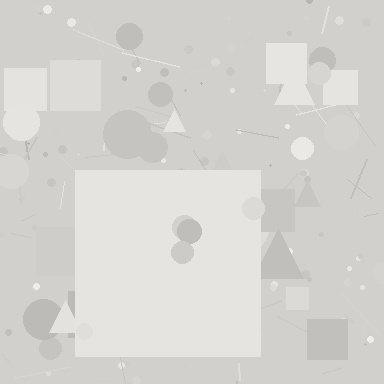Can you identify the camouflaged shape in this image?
The camouflaged shape is a square.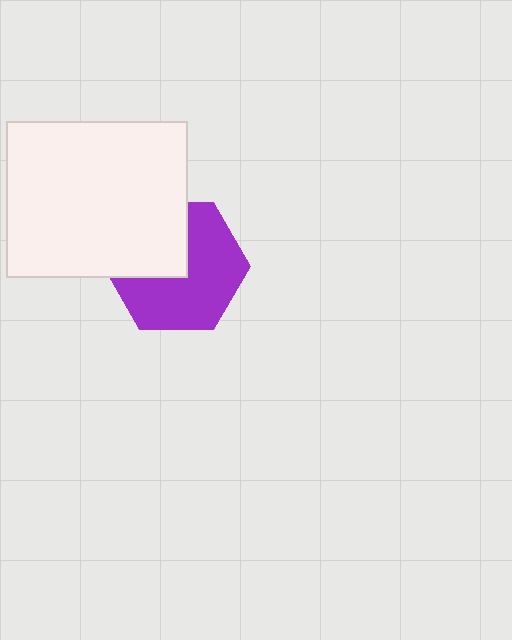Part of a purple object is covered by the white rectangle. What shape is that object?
It is a hexagon.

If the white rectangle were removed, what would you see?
You would see the complete purple hexagon.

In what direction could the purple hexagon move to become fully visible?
The purple hexagon could move toward the lower-right. That would shift it out from behind the white rectangle entirely.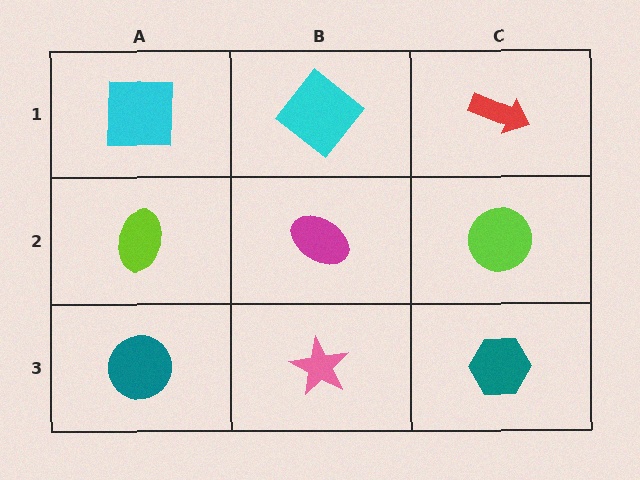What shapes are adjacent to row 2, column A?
A cyan square (row 1, column A), a teal circle (row 3, column A), a magenta ellipse (row 2, column B).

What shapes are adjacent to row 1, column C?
A lime circle (row 2, column C), a cyan diamond (row 1, column B).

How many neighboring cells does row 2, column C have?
3.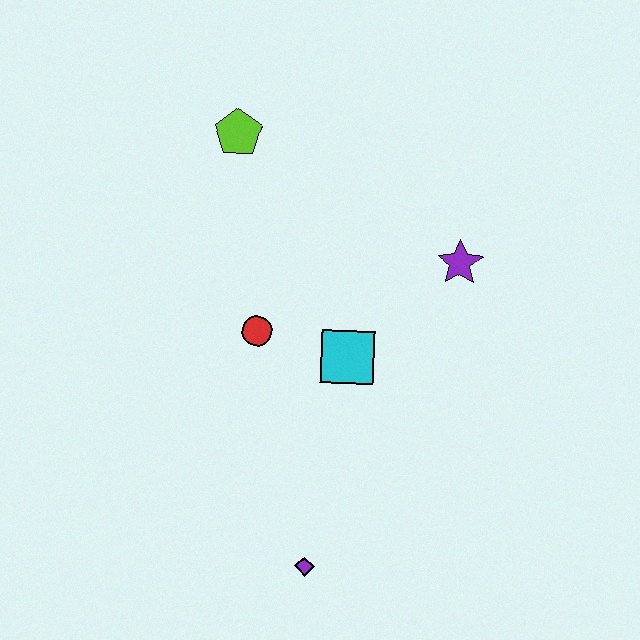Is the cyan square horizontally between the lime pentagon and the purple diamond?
No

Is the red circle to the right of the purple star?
No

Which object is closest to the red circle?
The cyan square is closest to the red circle.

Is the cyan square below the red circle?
Yes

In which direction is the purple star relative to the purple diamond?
The purple star is above the purple diamond.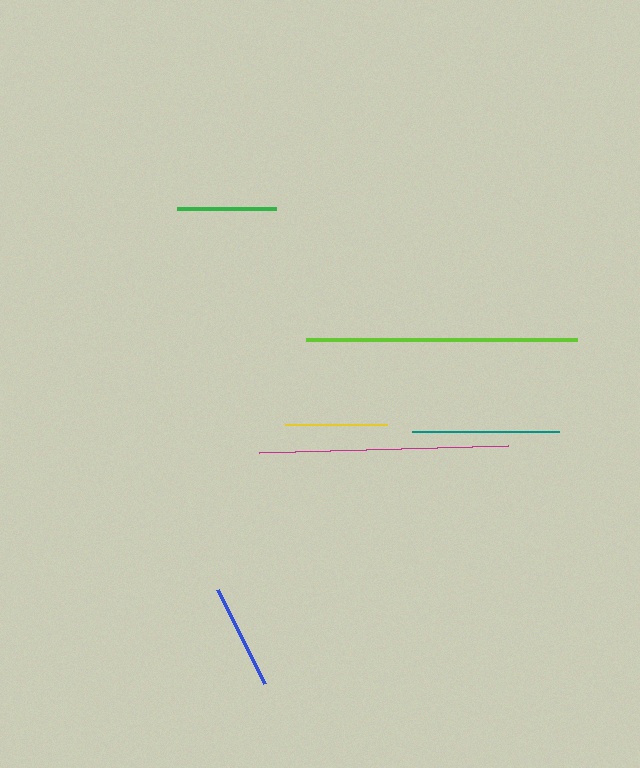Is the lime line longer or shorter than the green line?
The lime line is longer than the green line.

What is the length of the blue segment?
The blue segment is approximately 105 pixels long.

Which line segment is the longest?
The lime line is the longest at approximately 271 pixels.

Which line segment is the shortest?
The green line is the shortest at approximately 99 pixels.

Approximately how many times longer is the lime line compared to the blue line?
The lime line is approximately 2.6 times the length of the blue line.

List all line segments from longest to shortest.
From longest to shortest: lime, magenta, teal, blue, yellow, green.